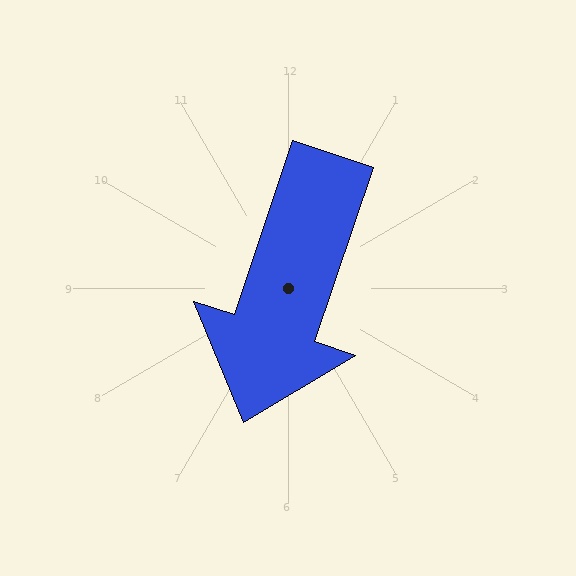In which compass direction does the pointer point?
South.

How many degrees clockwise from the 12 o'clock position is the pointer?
Approximately 198 degrees.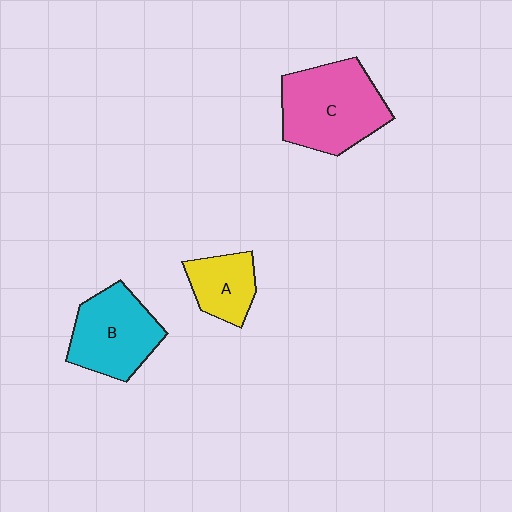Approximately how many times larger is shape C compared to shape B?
Approximately 1.2 times.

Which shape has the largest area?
Shape C (pink).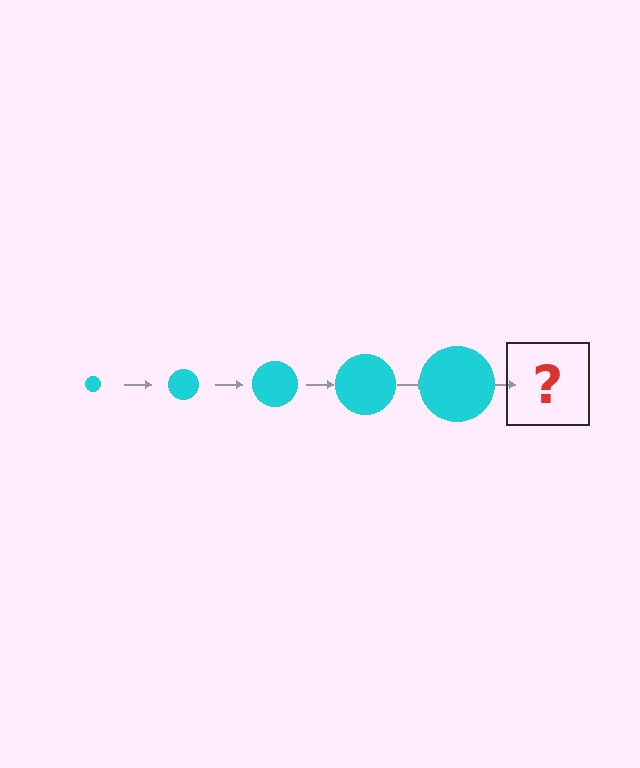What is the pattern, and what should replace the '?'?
The pattern is that the circle gets progressively larger each step. The '?' should be a cyan circle, larger than the previous one.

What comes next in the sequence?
The next element should be a cyan circle, larger than the previous one.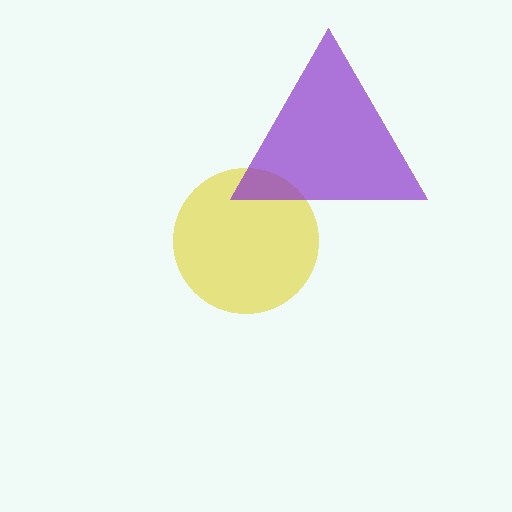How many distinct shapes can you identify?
There are 2 distinct shapes: a yellow circle, a purple triangle.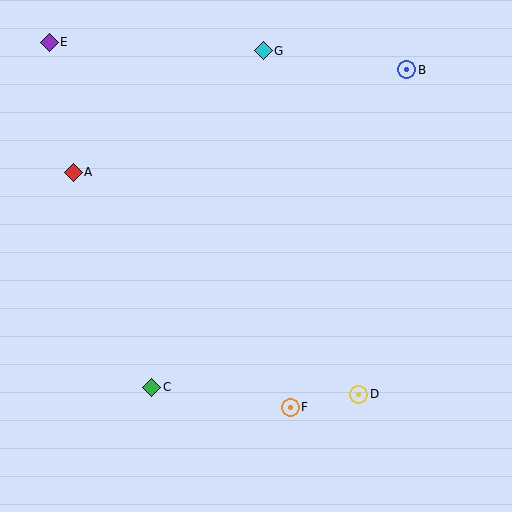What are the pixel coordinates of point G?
Point G is at (263, 51).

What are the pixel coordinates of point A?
Point A is at (73, 172).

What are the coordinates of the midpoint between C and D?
The midpoint between C and D is at (255, 391).